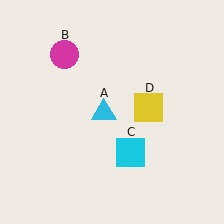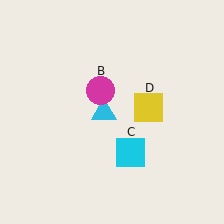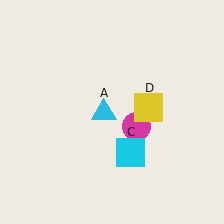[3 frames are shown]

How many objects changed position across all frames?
1 object changed position: magenta circle (object B).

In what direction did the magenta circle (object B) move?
The magenta circle (object B) moved down and to the right.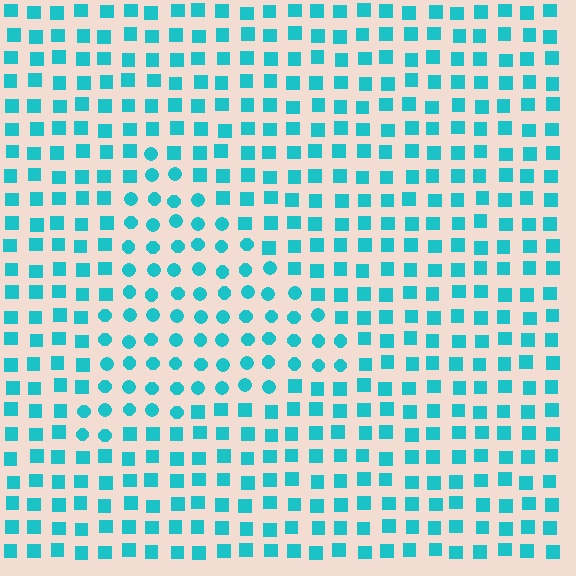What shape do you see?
I see a triangle.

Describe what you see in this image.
The image is filled with small cyan elements arranged in a uniform grid. A triangle-shaped region contains circles, while the surrounding area contains squares. The boundary is defined purely by the change in element shape.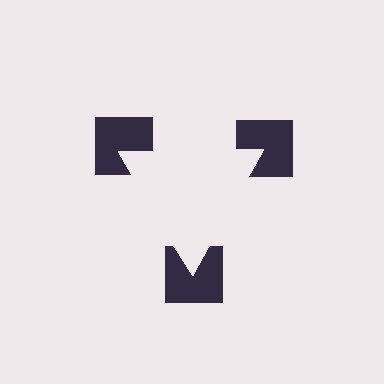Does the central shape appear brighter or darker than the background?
It typically appears slightly brighter than the background, even though no actual brightness change is drawn.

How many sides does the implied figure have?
3 sides.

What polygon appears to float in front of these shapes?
An illusory triangle — its edges are inferred from the aligned wedge cuts in the notched squares, not physically drawn.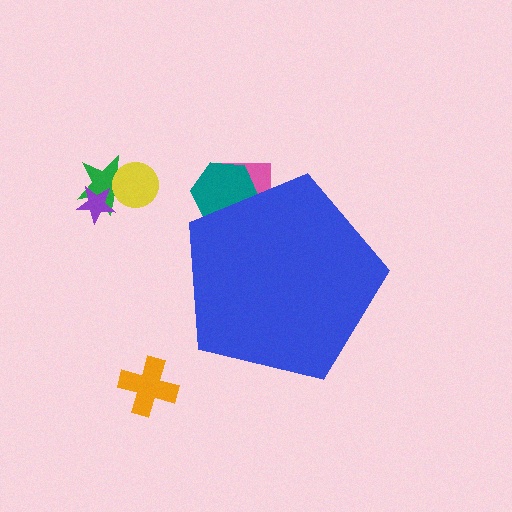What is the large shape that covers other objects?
A blue pentagon.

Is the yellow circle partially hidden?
No, the yellow circle is fully visible.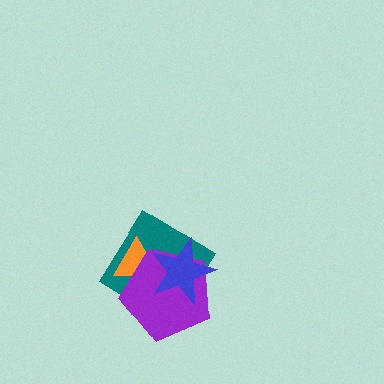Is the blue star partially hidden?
No, no other shape covers it.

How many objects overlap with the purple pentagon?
3 objects overlap with the purple pentagon.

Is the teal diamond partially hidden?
Yes, it is partially covered by another shape.